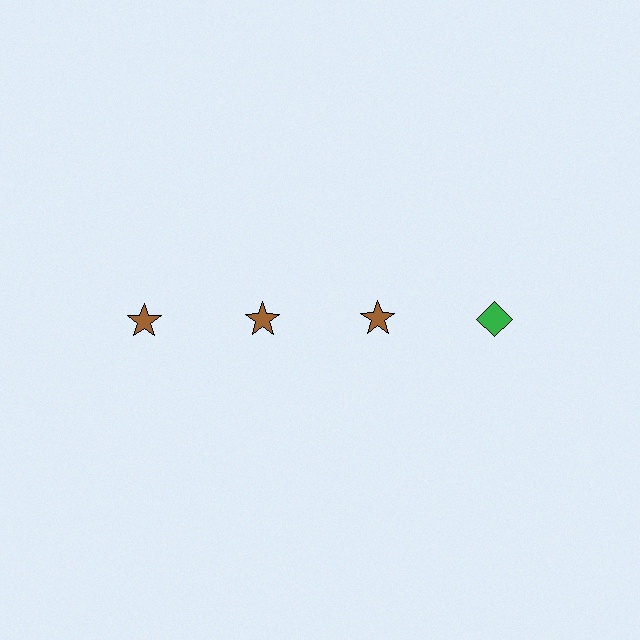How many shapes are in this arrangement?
There are 4 shapes arranged in a grid pattern.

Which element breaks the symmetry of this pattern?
The green diamond in the top row, second from right column breaks the symmetry. All other shapes are brown stars.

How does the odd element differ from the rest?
It differs in both color (green instead of brown) and shape (diamond instead of star).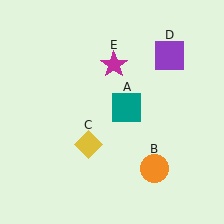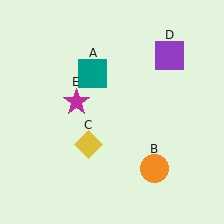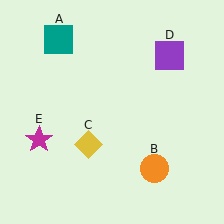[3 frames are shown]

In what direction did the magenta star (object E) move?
The magenta star (object E) moved down and to the left.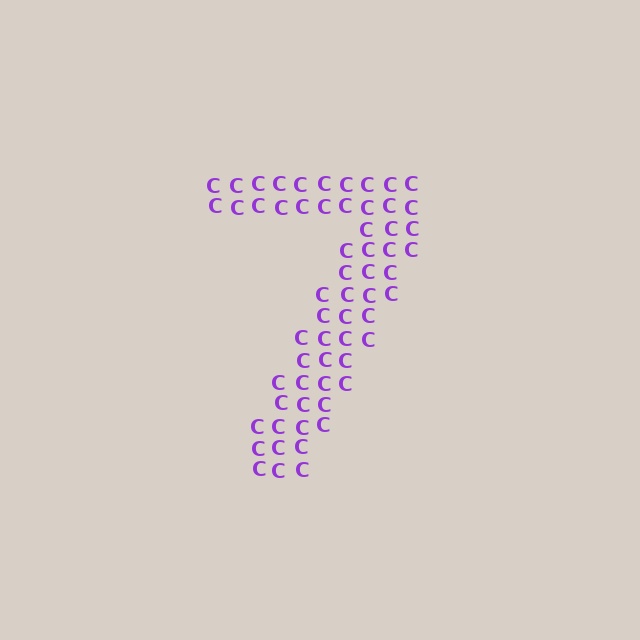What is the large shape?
The large shape is the digit 7.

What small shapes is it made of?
It is made of small letter C's.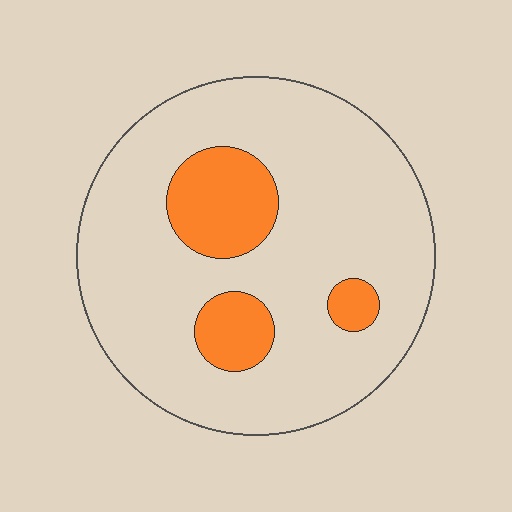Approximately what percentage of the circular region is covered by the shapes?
Approximately 15%.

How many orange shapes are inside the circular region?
3.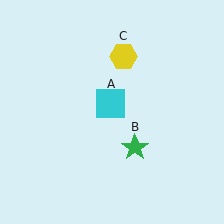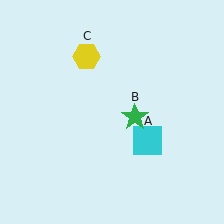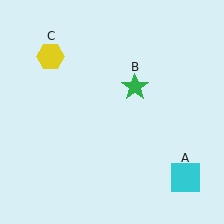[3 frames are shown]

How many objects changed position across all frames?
3 objects changed position: cyan square (object A), green star (object B), yellow hexagon (object C).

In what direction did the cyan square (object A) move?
The cyan square (object A) moved down and to the right.